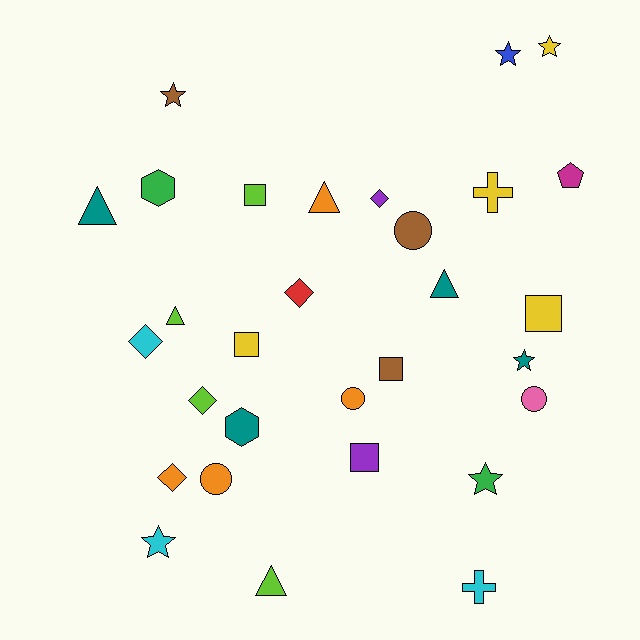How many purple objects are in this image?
There are 2 purple objects.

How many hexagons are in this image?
There are 2 hexagons.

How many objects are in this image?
There are 30 objects.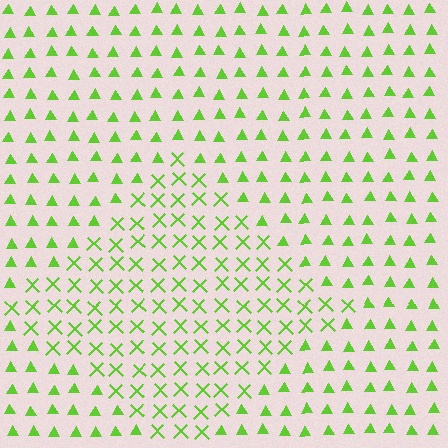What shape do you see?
I see a diamond.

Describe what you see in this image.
The image is filled with small lime elements arranged in a uniform grid. A diamond-shaped region contains X marks, while the surrounding area contains triangles. The boundary is defined purely by the change in element shape.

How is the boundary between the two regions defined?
The boundary is defined by a change in element shape: X marks inside vs. triangles outside. All elements share the same color and spacing.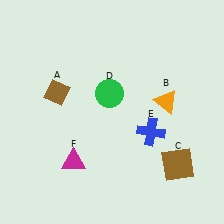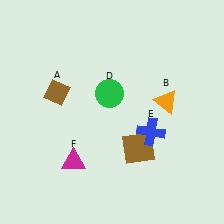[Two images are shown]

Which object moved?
The brown square (C) moved left.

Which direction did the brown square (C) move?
The brown square (C) moved left.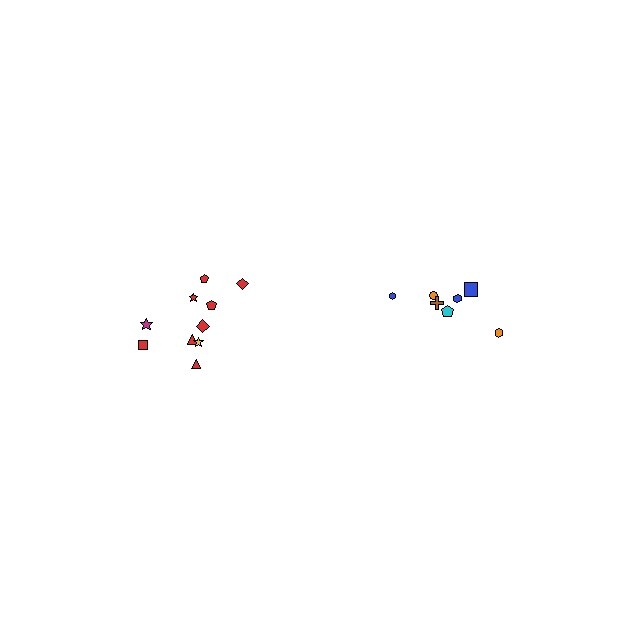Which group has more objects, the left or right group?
The left group.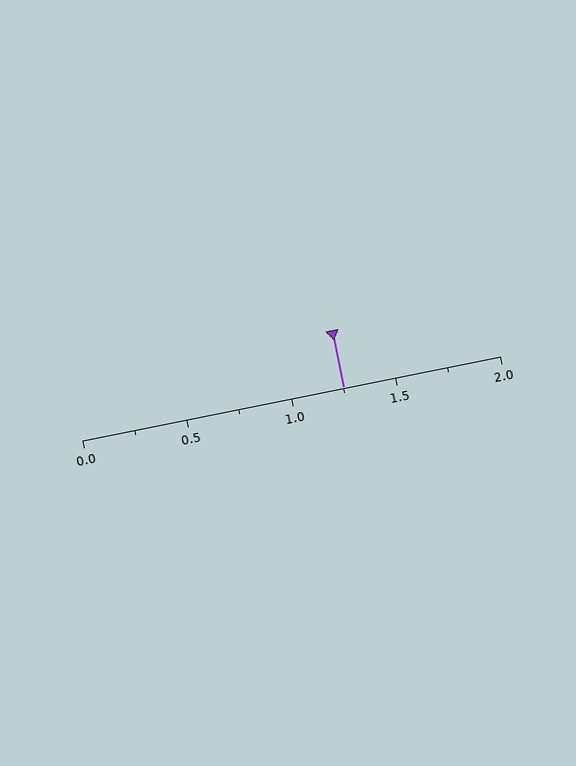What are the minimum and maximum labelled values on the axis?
The axis runs from 0.0 to 2.0.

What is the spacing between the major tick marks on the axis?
The major ticks are spaced 0.5 apart.